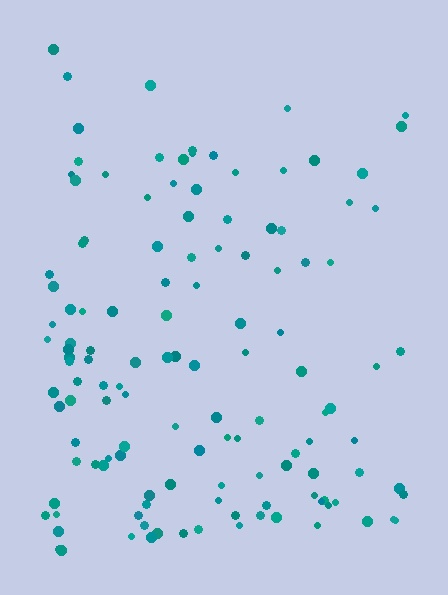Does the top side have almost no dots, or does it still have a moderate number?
Still a moderate number, just noticeably fewer than the bottom.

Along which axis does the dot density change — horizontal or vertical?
Vertical.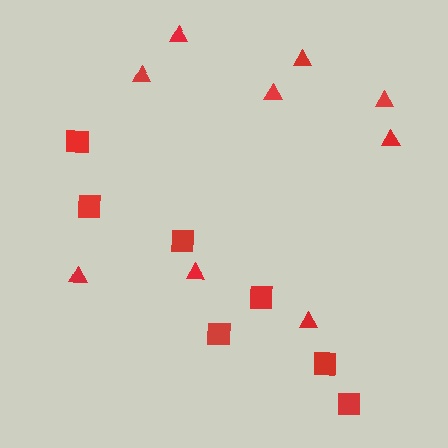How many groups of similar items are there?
There are 2 groups: one group of squares (7) and one group of triangles (9).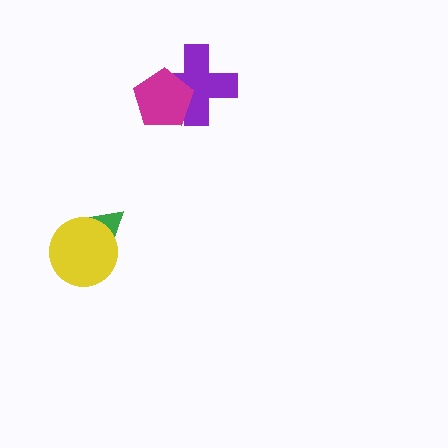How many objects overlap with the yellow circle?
1 object overlaps with the yellow circle.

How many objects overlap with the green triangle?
1 object overlaps with the green triangle.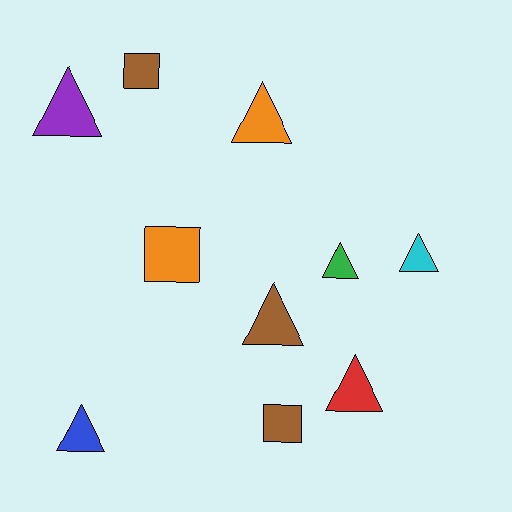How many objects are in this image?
There are 10 objects.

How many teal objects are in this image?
There are no teal objects.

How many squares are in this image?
There are 3 squares.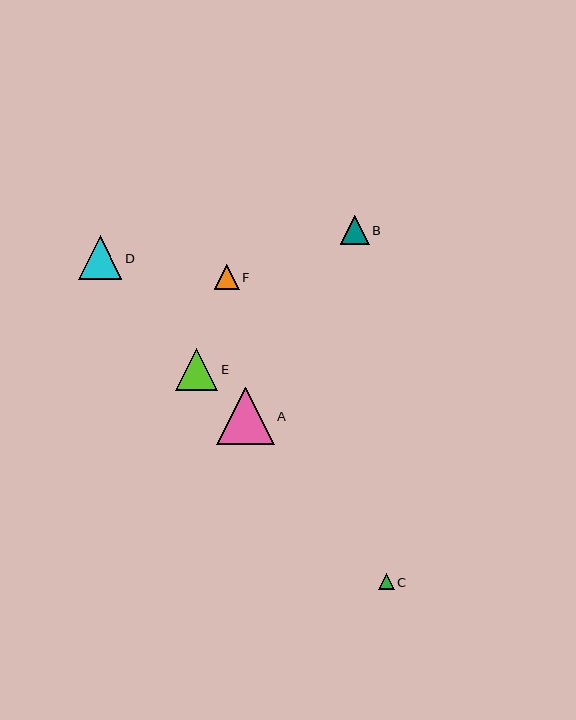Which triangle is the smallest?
Triangle C is the smallest with a size of approximately 15 pixels.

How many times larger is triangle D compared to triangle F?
Triangle D is approximately 1.7 times the size of triangle F.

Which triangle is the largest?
Triangle A is the largest with a size of approximately 58 pixels.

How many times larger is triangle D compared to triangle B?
Triangle D is approximately 1.5 times the size of triangle B.